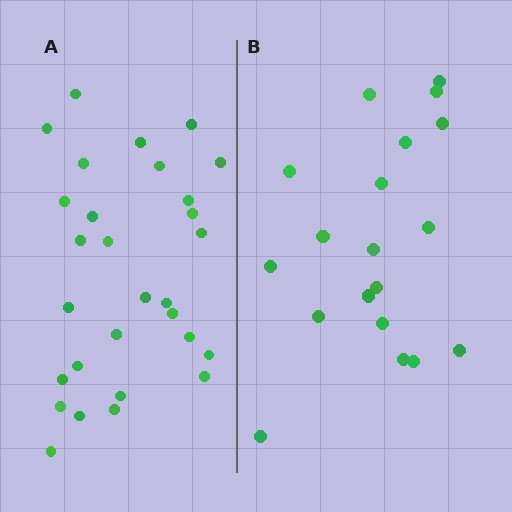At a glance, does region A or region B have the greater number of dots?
Region A (the left region) has more dots.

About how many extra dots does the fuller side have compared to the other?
Region A has roughly 10 or so more dots than region B.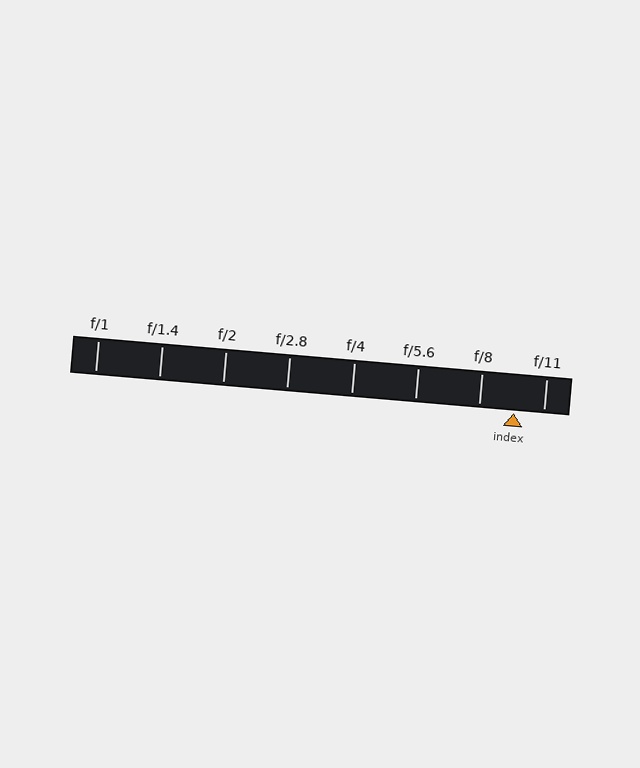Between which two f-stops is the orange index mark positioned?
The index mark is between f/8 and f/11.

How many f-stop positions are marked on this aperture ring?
There are 8 f-stop positions marked.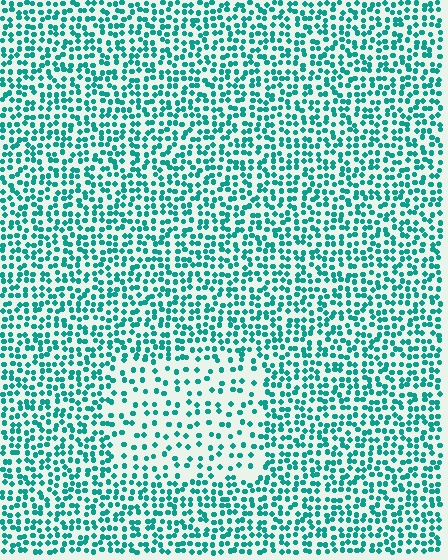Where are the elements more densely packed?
The elements are more densely packed outside the rectangle boundary.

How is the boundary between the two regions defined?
The boundary is defined by a change in element density (approximately 2.0x ratio). All elements are the same color, size, and shape.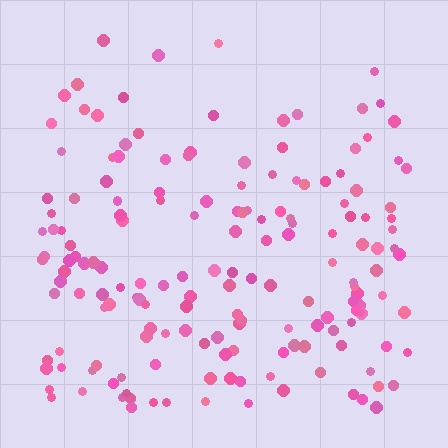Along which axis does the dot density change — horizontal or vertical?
Vertical.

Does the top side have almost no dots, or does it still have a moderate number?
Still a moderate number, just noticeably fewer than the bottom.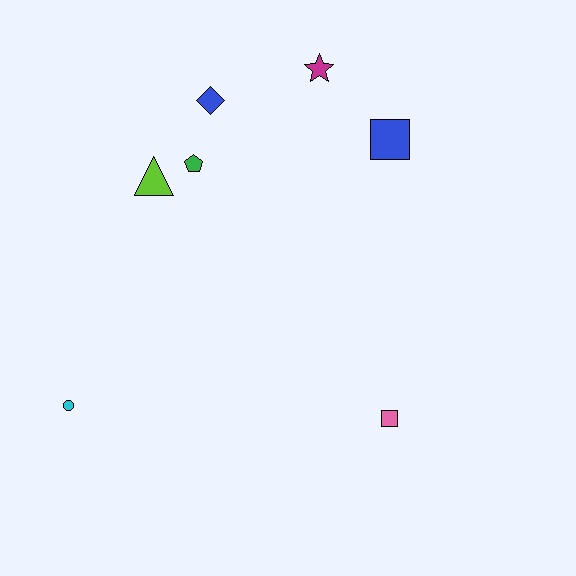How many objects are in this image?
There are 7 objects.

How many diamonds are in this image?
There is 1 diamond.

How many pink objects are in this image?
There is 1 pink object.